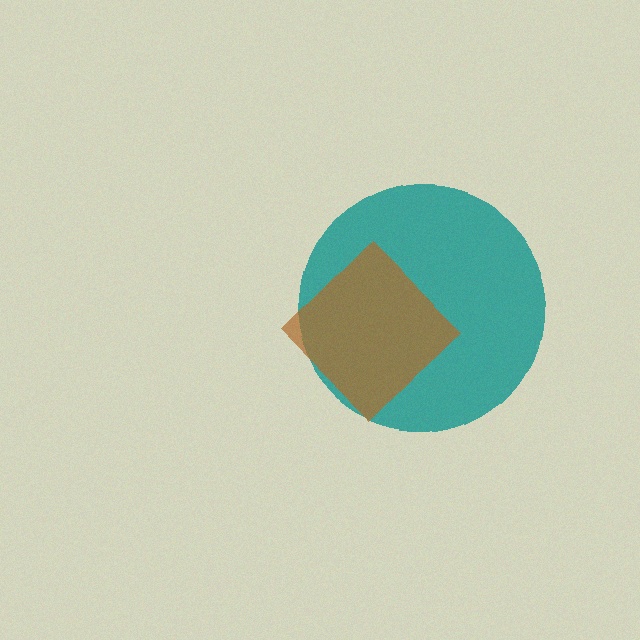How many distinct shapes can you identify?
There are 2 distinct shapes: a teal circle, a brown diamond.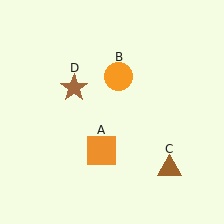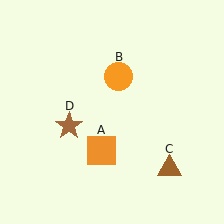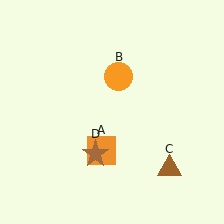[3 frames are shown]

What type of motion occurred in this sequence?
The brown star (object D) rotated counterclockwise around the center of the scene.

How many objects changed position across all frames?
1 object changed position: brown star (object D).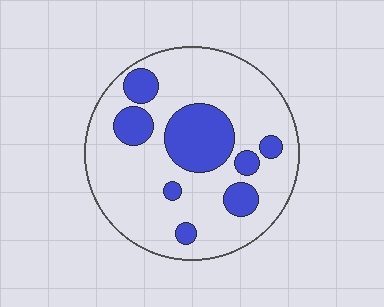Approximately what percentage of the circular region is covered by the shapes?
Approximately 25%.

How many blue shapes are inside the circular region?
8.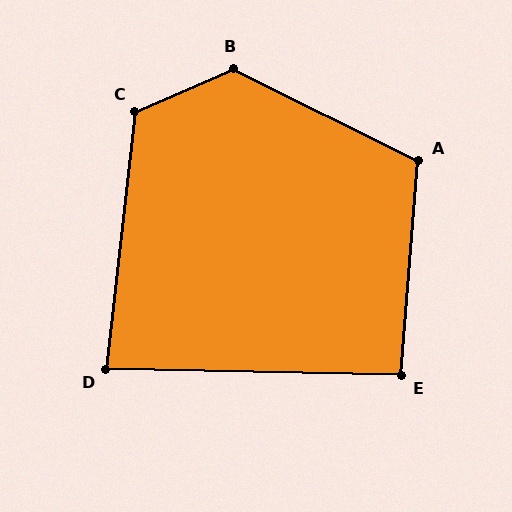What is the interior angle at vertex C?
Approximately 120 degrees (obtuse).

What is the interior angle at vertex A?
Approximately 112 degrees (obtuse).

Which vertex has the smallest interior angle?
D, at approximately 85 degrees.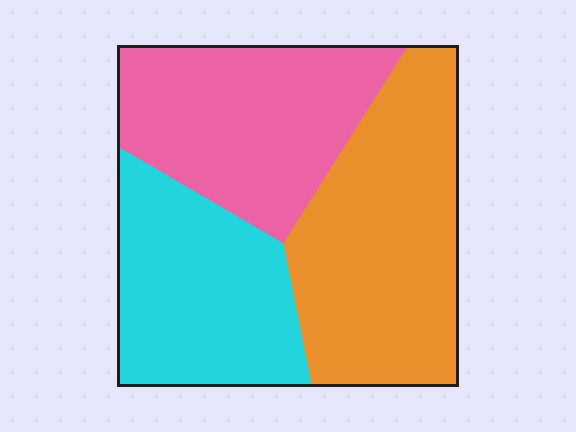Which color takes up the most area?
Orange, at roughly 40%.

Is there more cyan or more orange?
Orange.